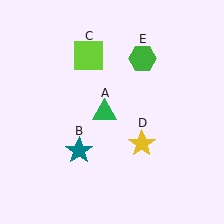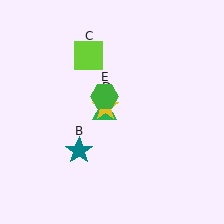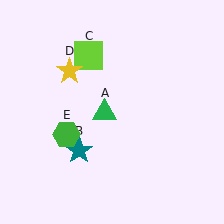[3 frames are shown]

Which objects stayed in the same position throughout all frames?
Green triangle (object A) and teal star (object B) and lime square (object C) remained stationary.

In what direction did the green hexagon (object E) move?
The green hexagon (object E) moved down and to the left.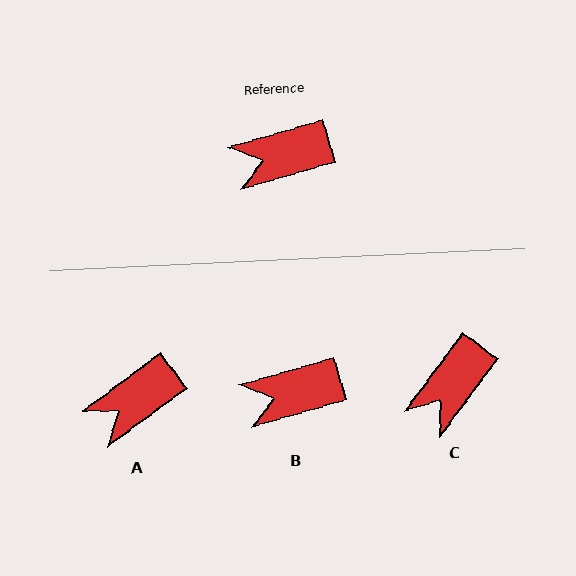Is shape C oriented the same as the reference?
No, it is off by about 37 degrees.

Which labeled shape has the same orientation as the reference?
B.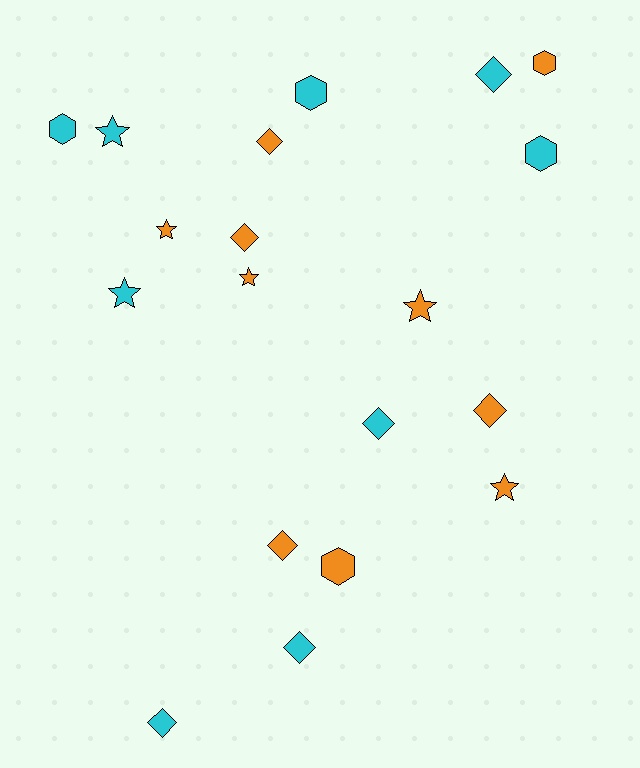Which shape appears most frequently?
Diamond, with 8 objects.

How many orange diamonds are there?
There are 4 orange diamonds.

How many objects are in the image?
There are 19 objects.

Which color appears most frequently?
Orange, with 10 objects.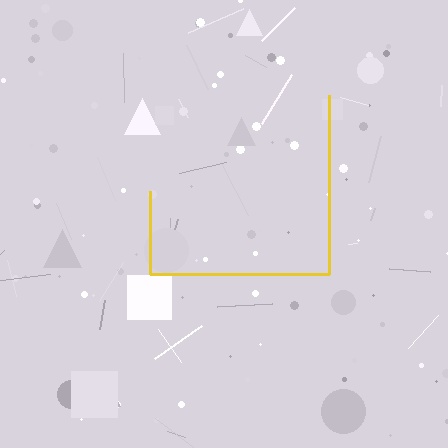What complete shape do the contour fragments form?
The contour fragments form a square.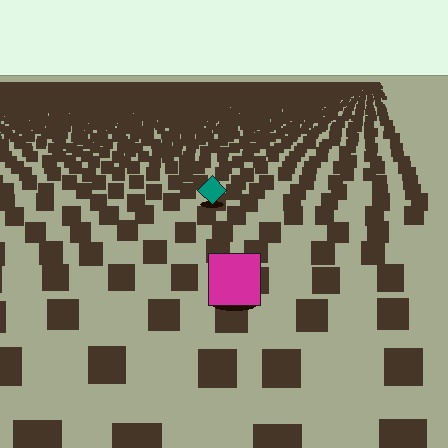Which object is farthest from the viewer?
The teal diamond is farthest from the viewer. It appears smaller and the ground texture around it is denser.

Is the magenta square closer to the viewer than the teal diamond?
Yes. The magenta square is closer — you can tell from the texture gradient: the ground texture is coarser near it.